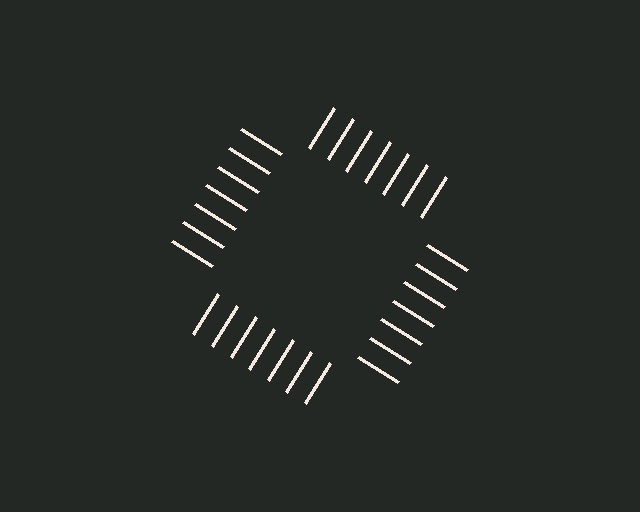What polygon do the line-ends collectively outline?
An illusory square — the line segments terminate on its edges but no continuous stroke is drawn.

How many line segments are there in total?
28 — 7 along each of the 4 edges.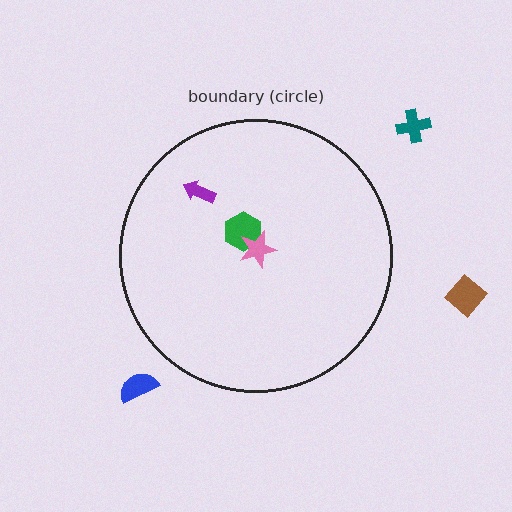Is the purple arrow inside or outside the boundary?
Inside.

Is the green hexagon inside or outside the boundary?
Inside.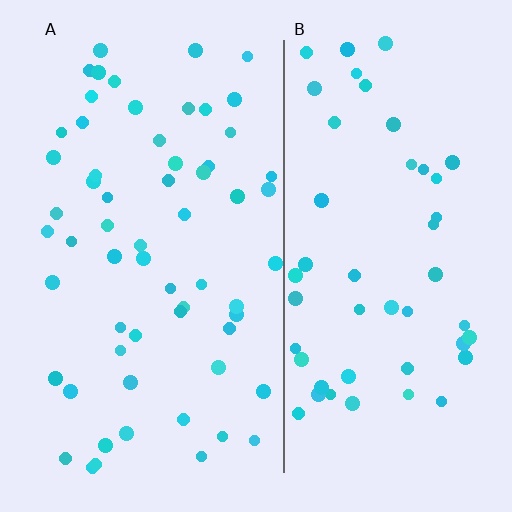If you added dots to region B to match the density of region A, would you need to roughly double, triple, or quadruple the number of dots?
Approximately double.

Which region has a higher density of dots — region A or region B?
A (the left).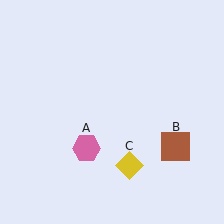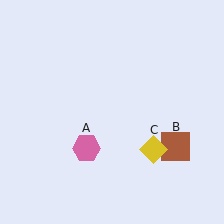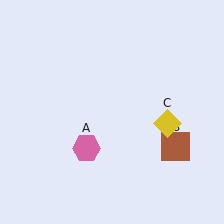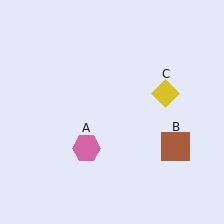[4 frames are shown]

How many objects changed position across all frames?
1 object changed position: yellow diamond (object C).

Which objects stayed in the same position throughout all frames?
Pink hexagon (object A) and brown square (object B) remained stationary.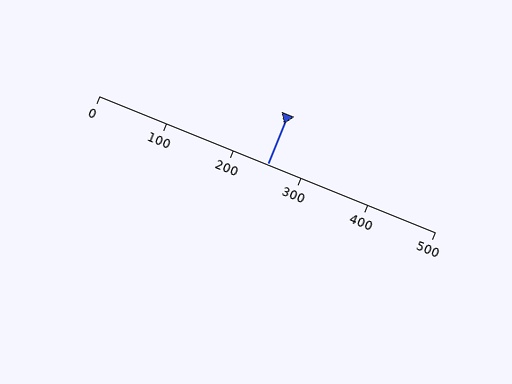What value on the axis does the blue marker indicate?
The marker indicates approximately 250.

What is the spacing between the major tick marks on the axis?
The major ticks are spaced 100 apart.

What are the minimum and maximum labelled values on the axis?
The axis runs from 0 to 500.